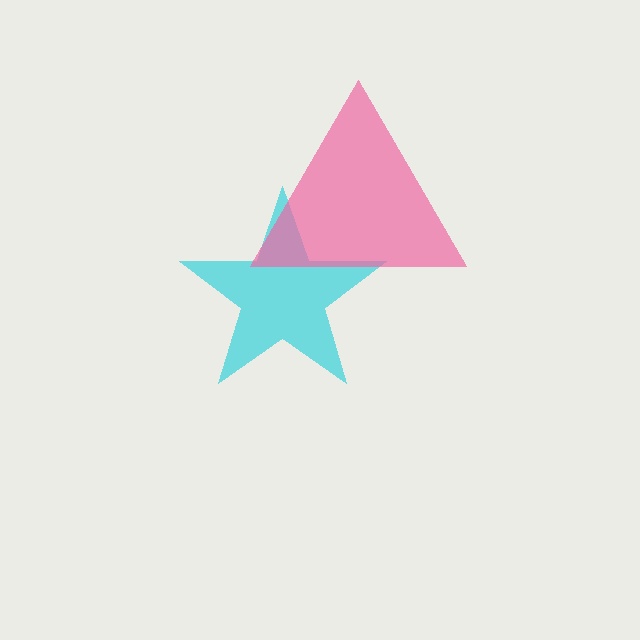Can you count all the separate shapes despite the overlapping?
Yes, there are 2 separate shapes.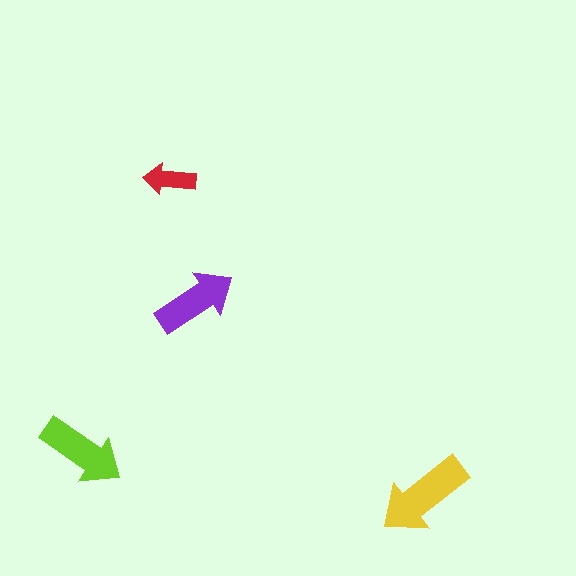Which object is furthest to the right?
The yellow arrow is rightmost.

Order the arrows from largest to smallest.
the yellow one, the lime one, the purple one, the red one.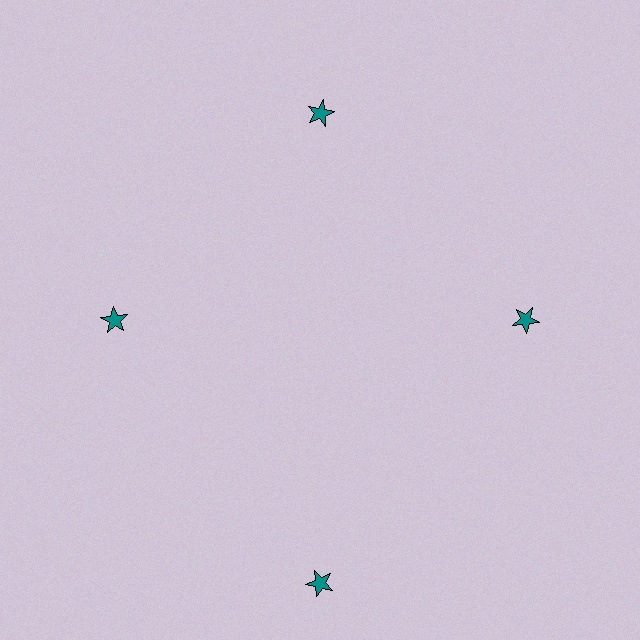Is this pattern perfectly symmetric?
No. The 4 teal stars are arranged in a ring, but one element near the 6 o'clock position is pushed outward from the center, breaking the 4-fold rotational symmetry.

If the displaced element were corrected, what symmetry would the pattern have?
It would have 4-fold rotational symmetry — the pattern would map onto itself every 90 degrees.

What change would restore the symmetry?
The symmetry would be restored by moving it inward, back onto the ring so that all 4 stars sit at equal angles and equal distance from the center.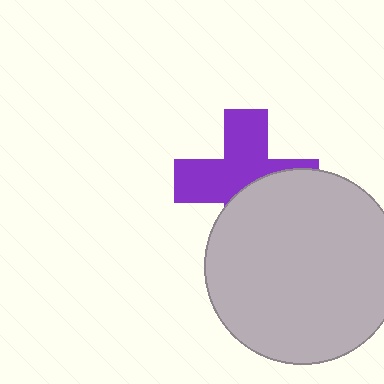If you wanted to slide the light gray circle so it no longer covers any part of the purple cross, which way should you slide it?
Slide it down — that is the most direct way to separate the two shapes.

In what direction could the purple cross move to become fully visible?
The purple cross could move up. That would shift it out from behind the light gray circle entirely.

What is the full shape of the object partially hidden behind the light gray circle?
The partially hidden object is a purple cross.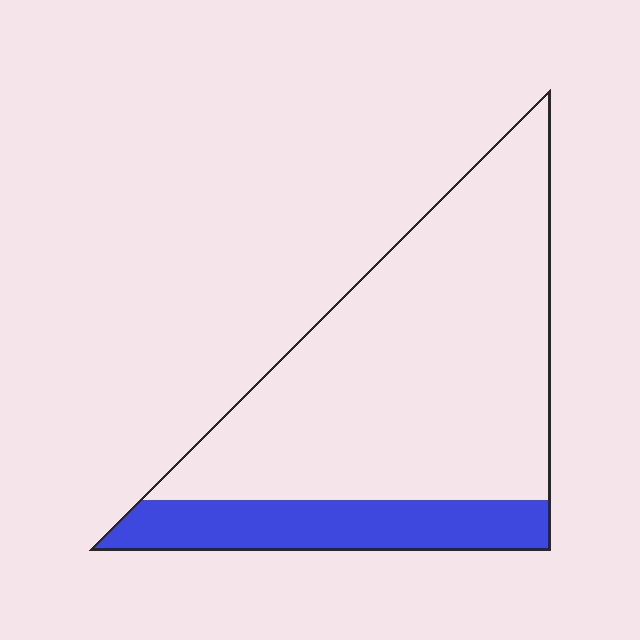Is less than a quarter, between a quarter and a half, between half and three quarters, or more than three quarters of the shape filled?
Less than a quarter.